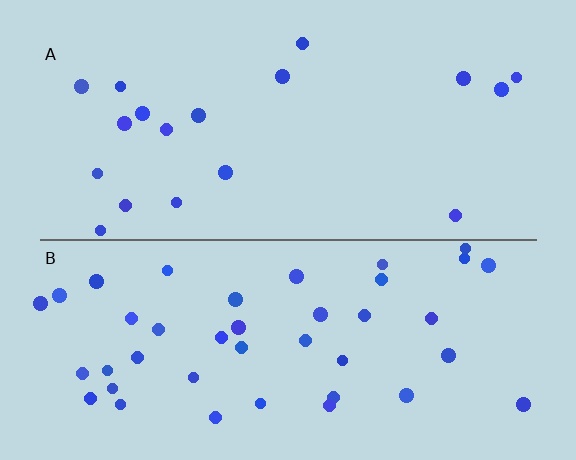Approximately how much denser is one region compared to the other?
Approximately 2.3× — region B over region A.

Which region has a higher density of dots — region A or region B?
B (the bottom).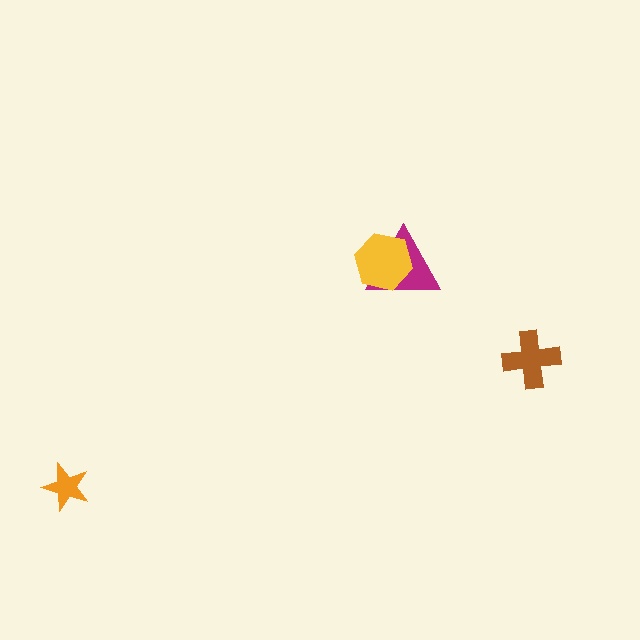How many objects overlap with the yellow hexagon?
1 object overlaps with the yellow hexagon.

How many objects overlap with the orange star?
0 objects overlap with the orange star.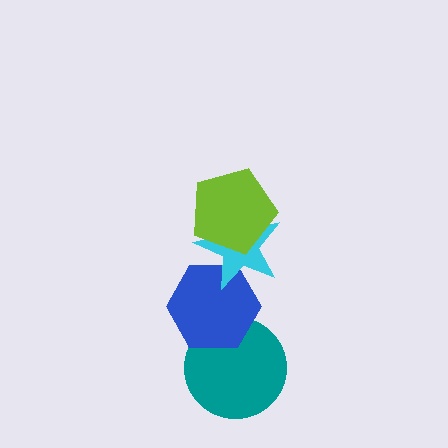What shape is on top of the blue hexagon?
The cyan star is on top of the blue hexagon.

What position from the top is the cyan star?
The cyan star is 2nd from the top.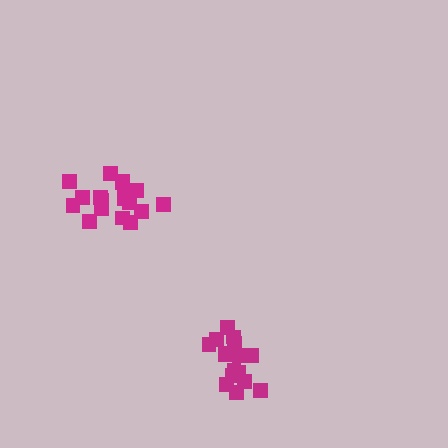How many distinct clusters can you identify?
There are 2 distinct clusters.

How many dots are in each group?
Group 1: 18 dots, Group 2: 16 dots (34 total).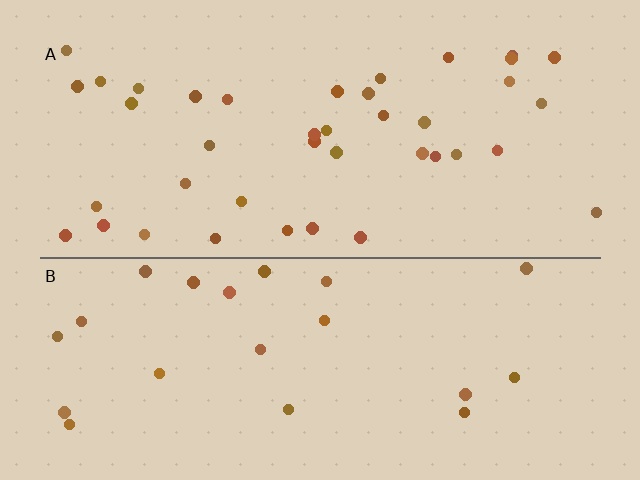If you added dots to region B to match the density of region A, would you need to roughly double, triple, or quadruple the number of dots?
Approximately double.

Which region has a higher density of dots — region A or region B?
A (the top).